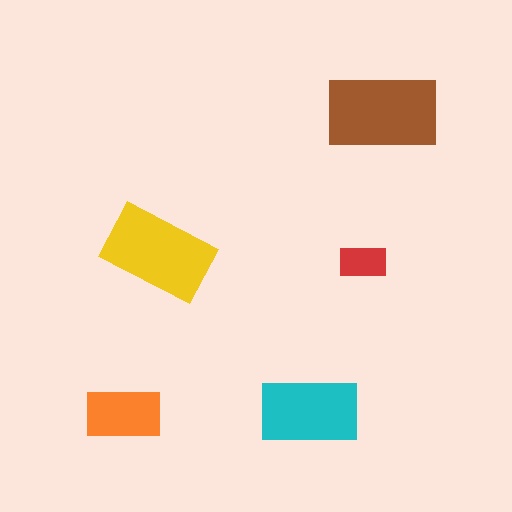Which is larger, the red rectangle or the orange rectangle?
The orange one.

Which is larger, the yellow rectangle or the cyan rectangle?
The yellow one.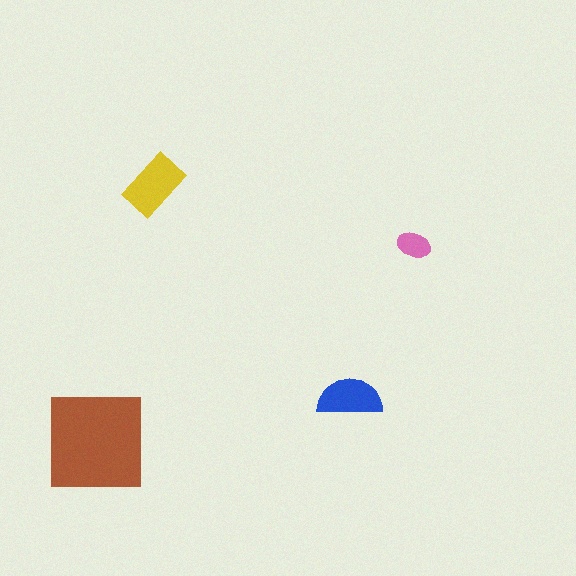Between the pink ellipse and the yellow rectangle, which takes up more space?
The yellow rectangle.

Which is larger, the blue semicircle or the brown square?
The brown square.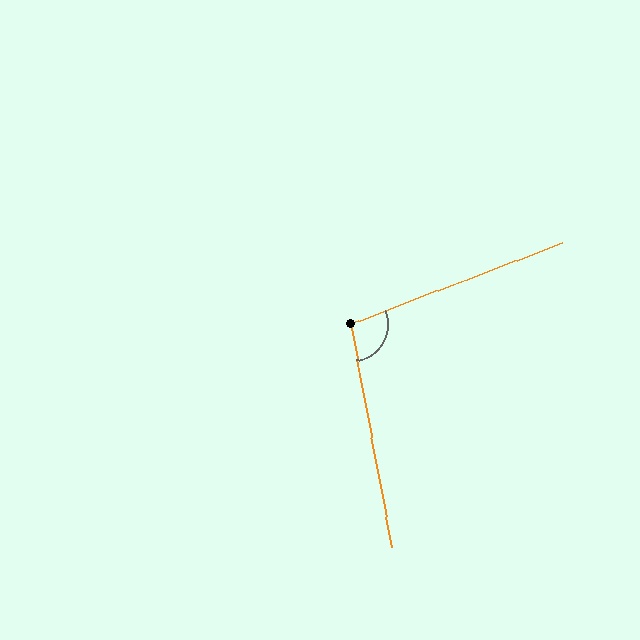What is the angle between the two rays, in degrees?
Approximately 101 degrees.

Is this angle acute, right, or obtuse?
It is obtuse.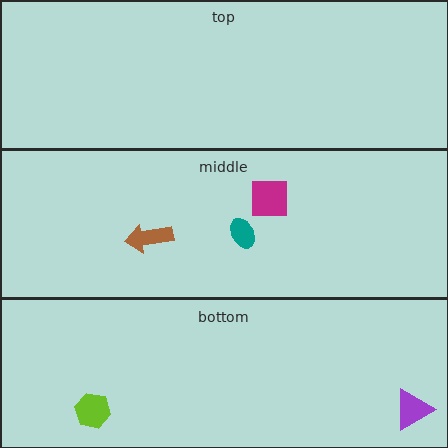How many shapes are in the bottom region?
2.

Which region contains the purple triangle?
The bottom region.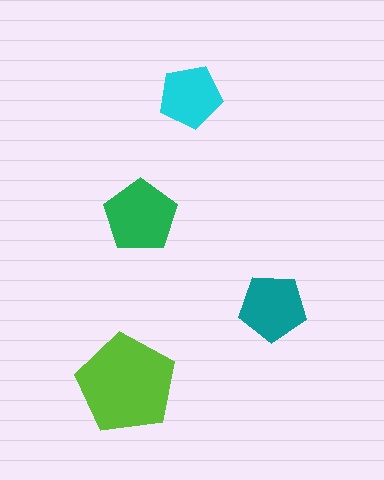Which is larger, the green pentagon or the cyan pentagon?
The green one.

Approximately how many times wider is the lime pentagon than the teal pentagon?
About 1.5 times wider.